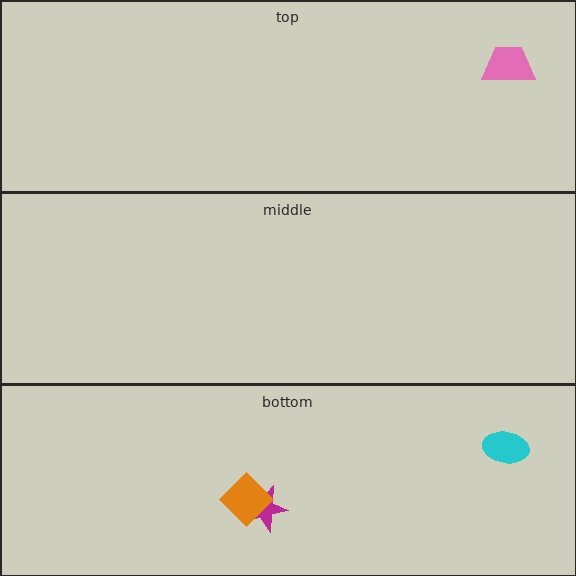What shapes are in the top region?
The pink trapezoid.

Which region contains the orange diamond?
The bottom region.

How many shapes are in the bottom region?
3.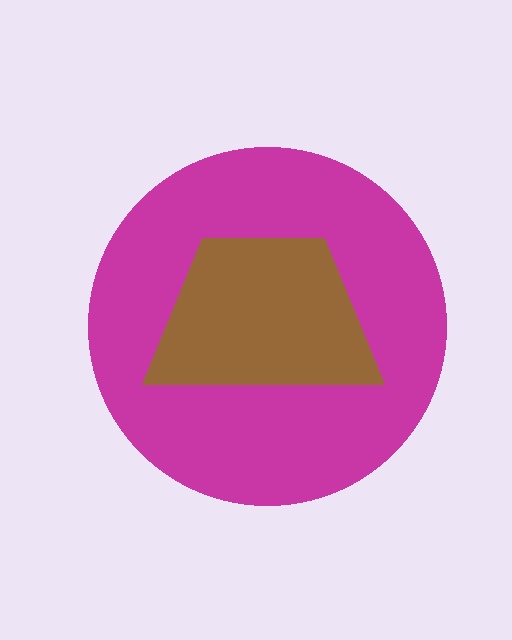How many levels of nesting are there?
2.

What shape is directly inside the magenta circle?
The brown trapezoid.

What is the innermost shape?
The brown trapezoid.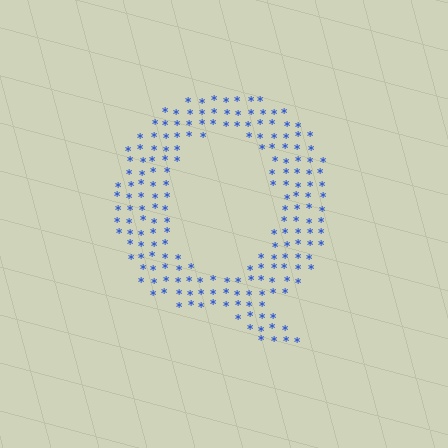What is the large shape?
The large shape is the letter Q.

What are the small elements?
The small elements are asterisks.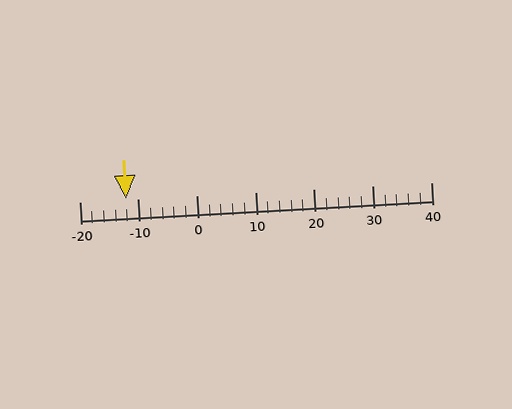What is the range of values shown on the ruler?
The ruler shows values from -20 to 40.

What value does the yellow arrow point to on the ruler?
The yellow arrow points to approximately -12.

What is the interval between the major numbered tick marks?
The major tick marks are spaced 10 units apart.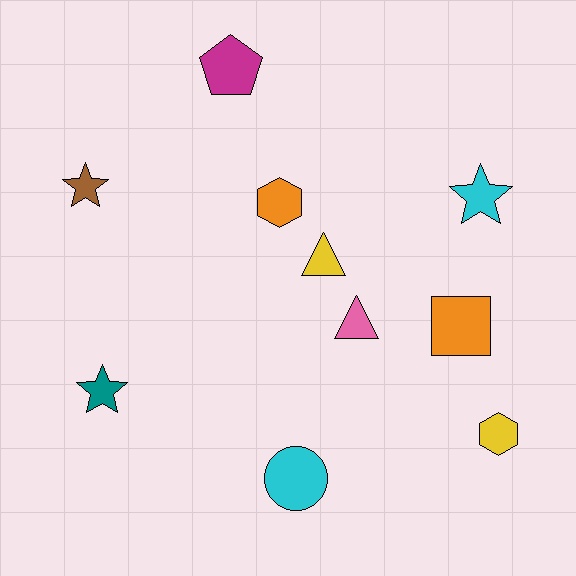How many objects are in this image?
There are 10 objects.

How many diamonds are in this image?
There are no diamonds.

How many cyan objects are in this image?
There are 2 cyan objects.